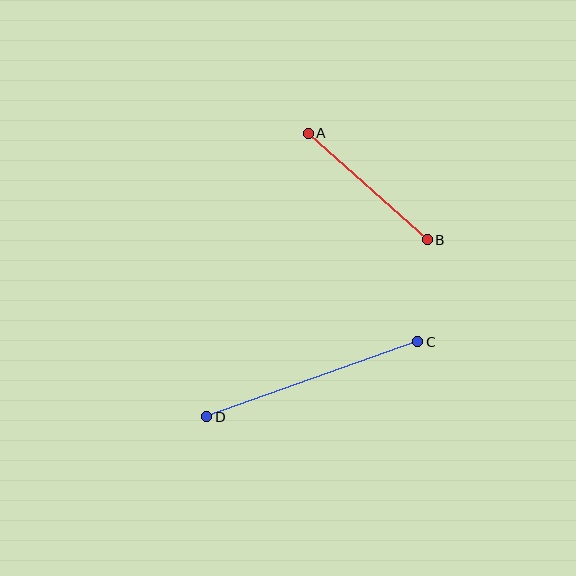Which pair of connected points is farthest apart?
Points C and D are farthest apart.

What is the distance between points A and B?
The distance is approximately 160 pixels.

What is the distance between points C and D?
The distance is approximately 224 pixels.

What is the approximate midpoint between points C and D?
The midpoint is at approximately (312, 379) pixels.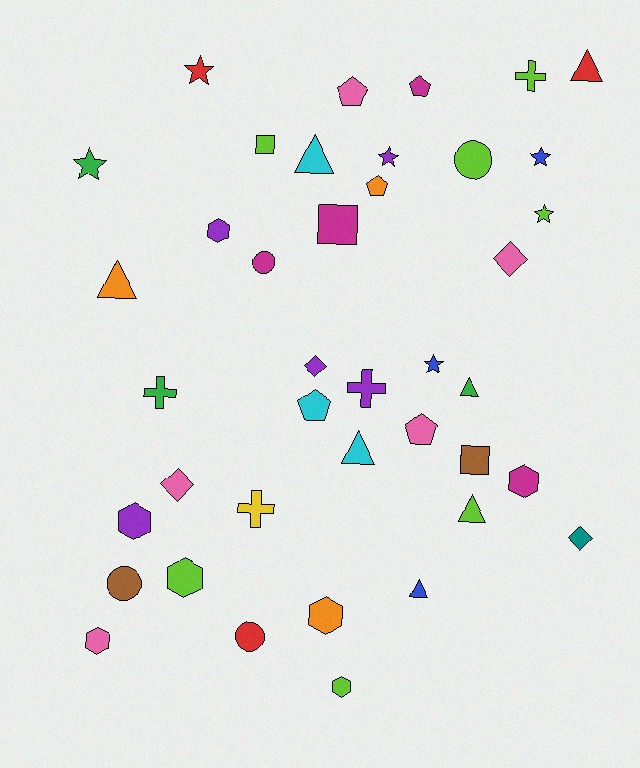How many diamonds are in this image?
There are 4 diamonds.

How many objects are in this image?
There are 40 objects.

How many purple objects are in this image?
There are 5 purple objects.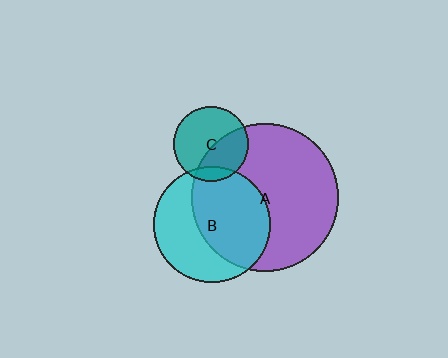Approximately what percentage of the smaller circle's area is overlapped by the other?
Approximately 10%.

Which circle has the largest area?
Circle A (purple).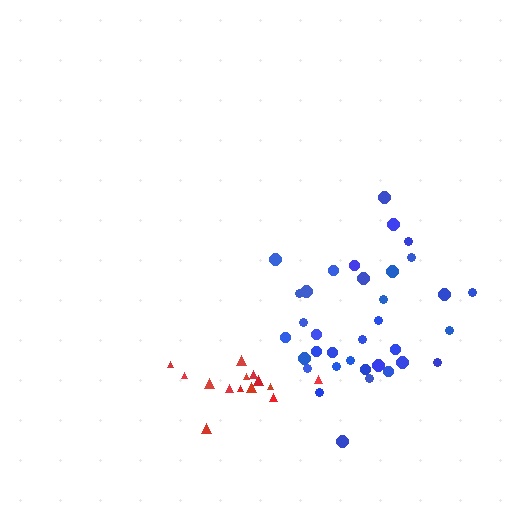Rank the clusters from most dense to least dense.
red, blue.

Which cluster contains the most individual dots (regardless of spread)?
Blue (35).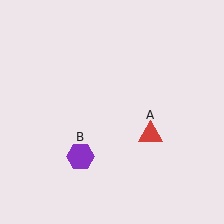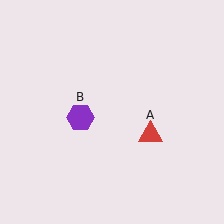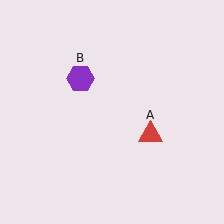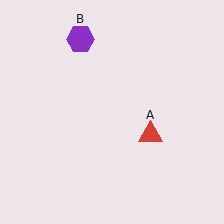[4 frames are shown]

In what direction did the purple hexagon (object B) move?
The purple hexagon (object B) moved up.